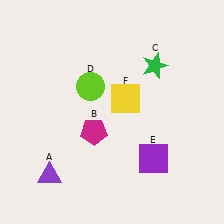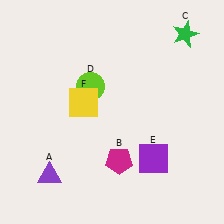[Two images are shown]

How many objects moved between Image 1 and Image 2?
3 objects moved between the two images.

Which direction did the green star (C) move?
The green star (C) moved up.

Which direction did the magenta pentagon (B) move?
The magenta pentagon (B) moved down.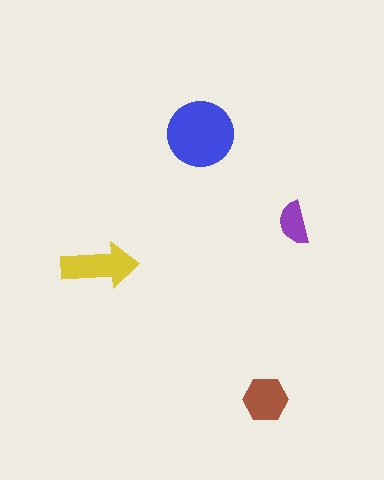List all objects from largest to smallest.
The blue circle, the yellow arrow, the brown hexagon, the purple semicircle.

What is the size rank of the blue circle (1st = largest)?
1st.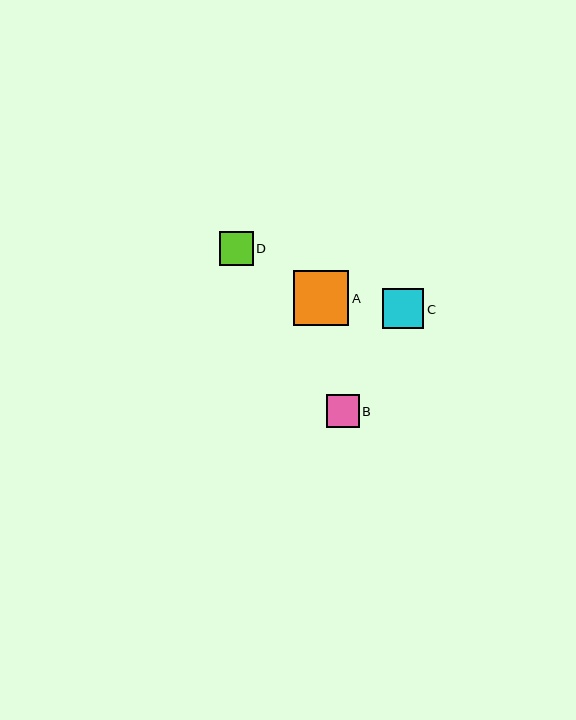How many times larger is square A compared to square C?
Square A is approximately 1.4 times the size of square C.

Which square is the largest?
Square A is the largest with a size of approximately 55 pixels.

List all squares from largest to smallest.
From largest to smallest: A, C, D, B.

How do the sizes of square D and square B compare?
Square D and square B are approximately the same size.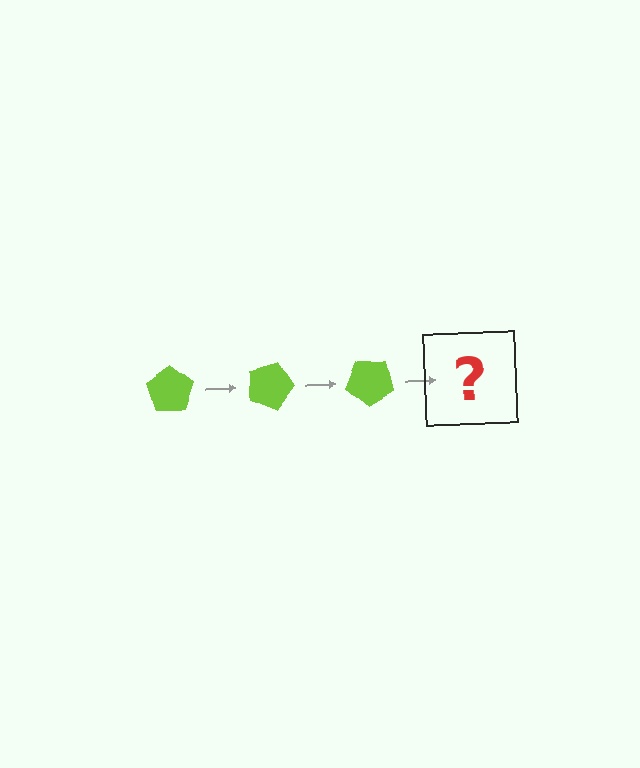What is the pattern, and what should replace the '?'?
The pattern is that the pentagon rotates 20 degrees each step. The '?' should be a lime pentagon rotated 60 degrees.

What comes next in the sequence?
The next element should be a lime pentagon rotated 60 degrees.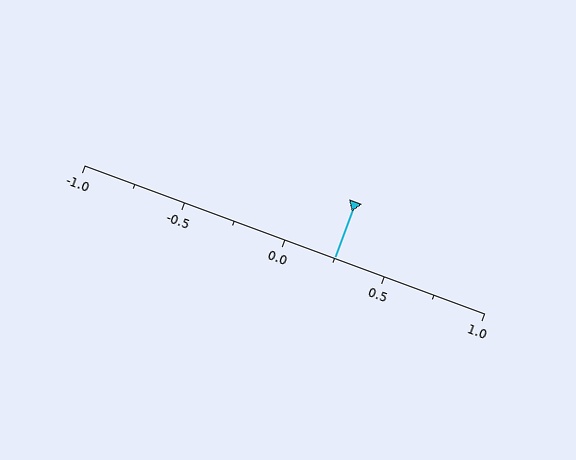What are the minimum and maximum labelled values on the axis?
The axis runs from -1.0 to 1.0.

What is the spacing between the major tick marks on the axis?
The major ticks are spaced 0.5 apart.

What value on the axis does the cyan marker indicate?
The marker indicates approximately 0.25.